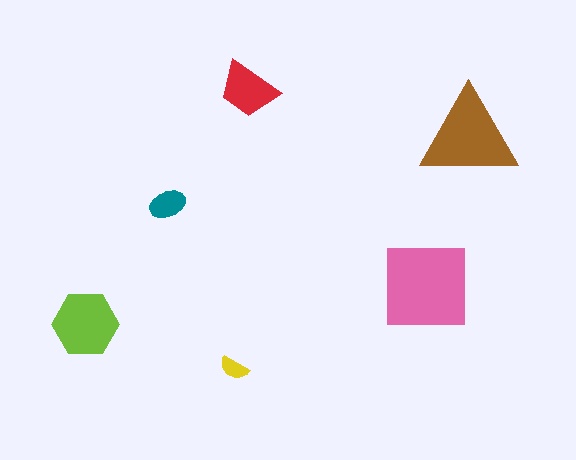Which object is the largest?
The pink square.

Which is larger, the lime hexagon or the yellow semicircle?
The lime hexagon.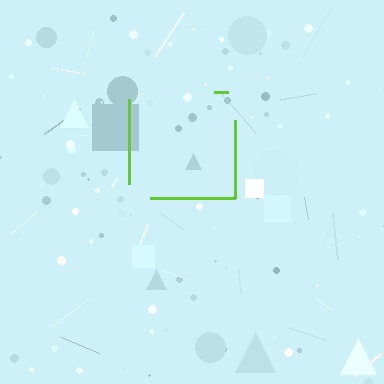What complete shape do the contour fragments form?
The contour fragments form a square.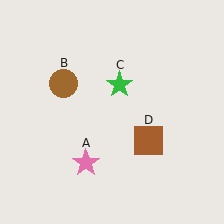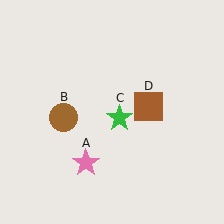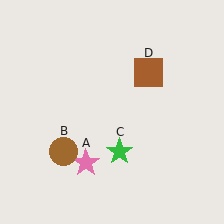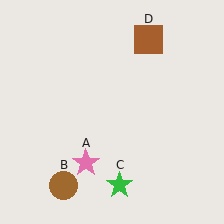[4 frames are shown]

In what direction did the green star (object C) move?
The green star (object C) moved down.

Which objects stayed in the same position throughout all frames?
Pink star (object A) remained stationary.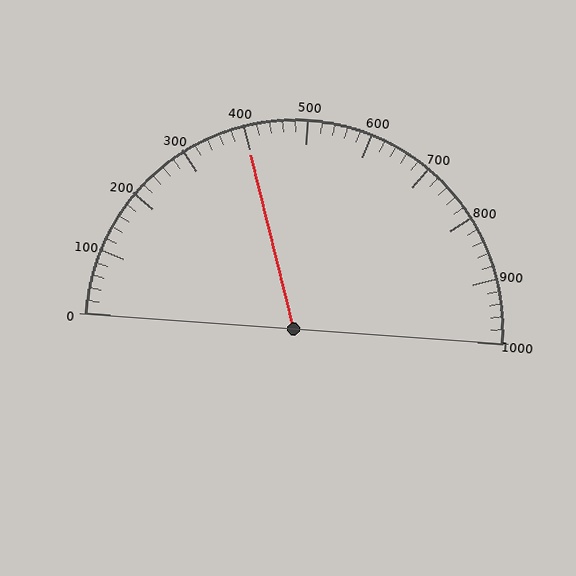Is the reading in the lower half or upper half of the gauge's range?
The reading is in the lower half of the range (0 to 1000).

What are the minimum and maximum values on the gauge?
The gauge ranges from 0 to 1000.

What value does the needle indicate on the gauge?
The needle indicates approximately 400.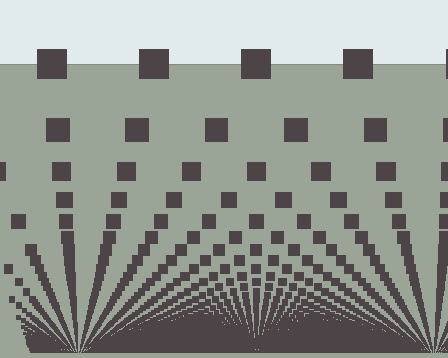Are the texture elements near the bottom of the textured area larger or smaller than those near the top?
Smaller. The gradient is inverted — elements near the bottom are smaller and denser.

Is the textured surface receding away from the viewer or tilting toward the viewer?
The surface appears to tilt toward the viewer. Texture elements get larger and sparser toward the top.